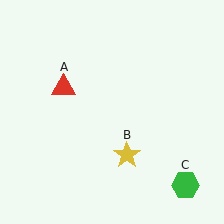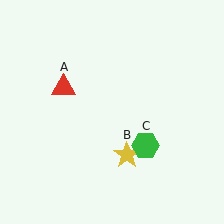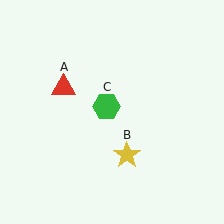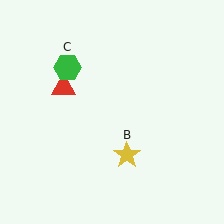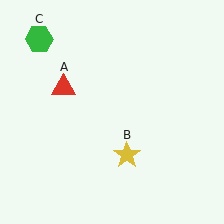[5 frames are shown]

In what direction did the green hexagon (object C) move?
The green hexagon (object C) moved up and to the left.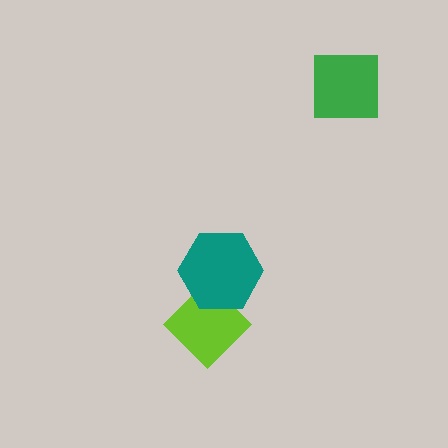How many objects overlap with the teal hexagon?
1 object overlaps with the teal hexagon.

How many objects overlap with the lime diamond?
1 object overlaps with the lime diamond.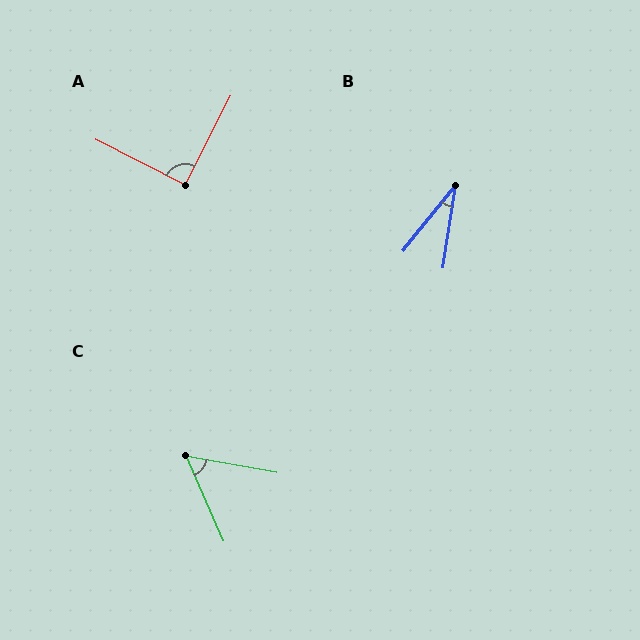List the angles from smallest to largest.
B (30°), C (56°), A (90°).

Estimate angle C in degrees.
Approximately 56 degrees.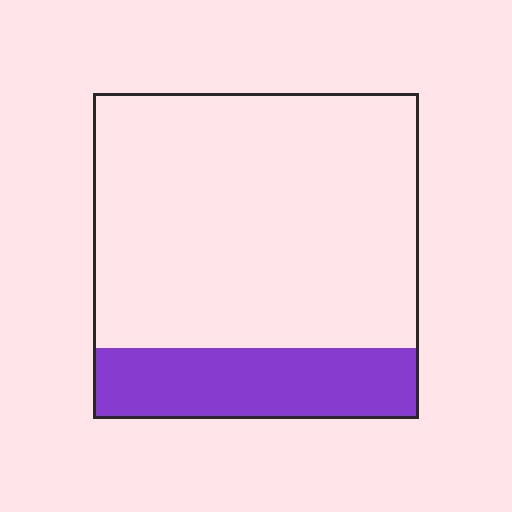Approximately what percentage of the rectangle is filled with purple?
Approximately 20%.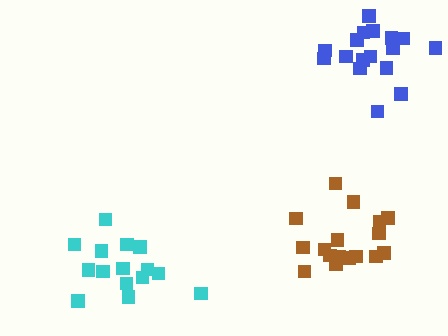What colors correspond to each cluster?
The clusters are colored: blue, brown, cyan.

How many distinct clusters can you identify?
There are 3 distinct clusters.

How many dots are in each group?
Group 1: 17 dots, Group 2: 17 dots, Group 3: 15 dots (49 total).